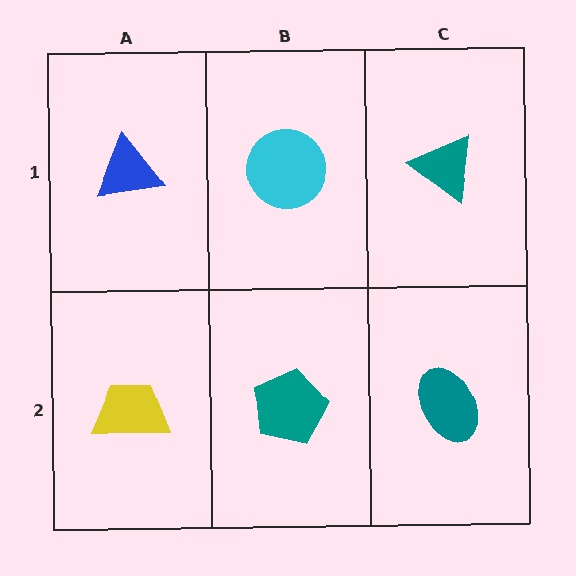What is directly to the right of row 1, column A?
A cyan circle.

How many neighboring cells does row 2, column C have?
2.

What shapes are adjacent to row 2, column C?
A teal triangle (row 1, column C), a teal pentagon (row 2, column B).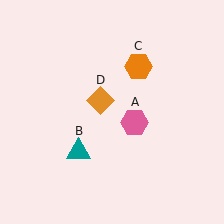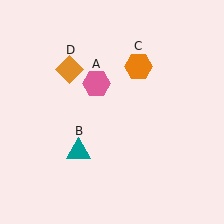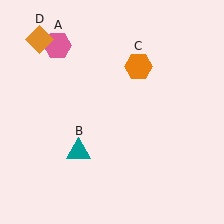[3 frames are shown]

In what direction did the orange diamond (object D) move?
The orange diamond (object D) moved up and to the left.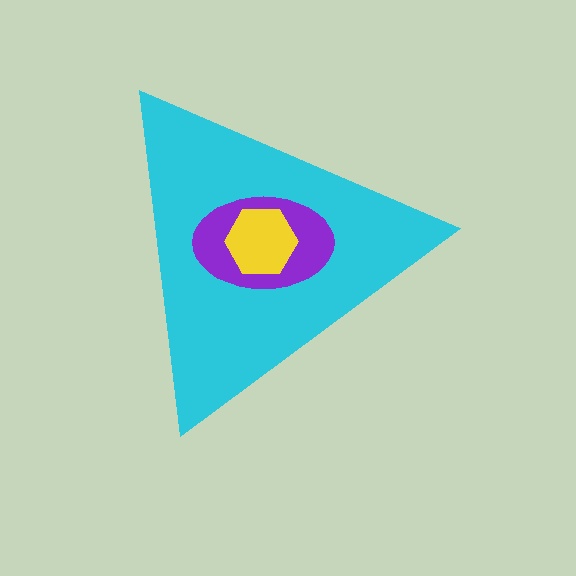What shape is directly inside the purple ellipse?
The yellow hexagon.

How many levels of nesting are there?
3.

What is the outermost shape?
The cyan triangle.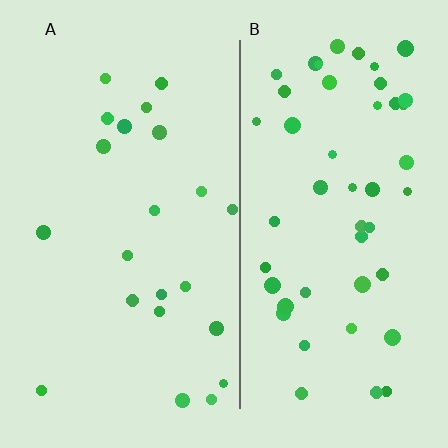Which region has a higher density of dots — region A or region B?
B (the right).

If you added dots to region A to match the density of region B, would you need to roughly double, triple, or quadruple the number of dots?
Approximately double.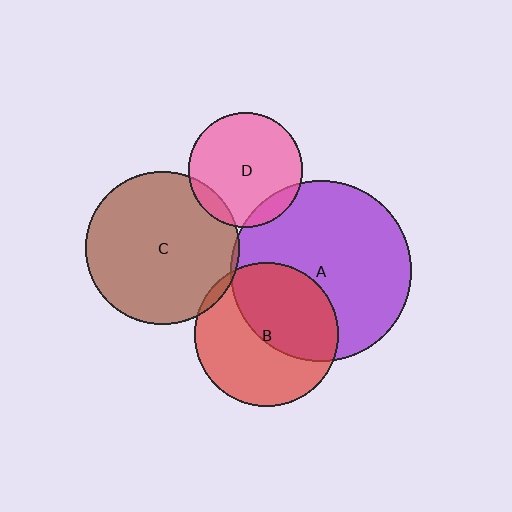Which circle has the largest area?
Circle A (purple).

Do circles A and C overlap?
Yes.